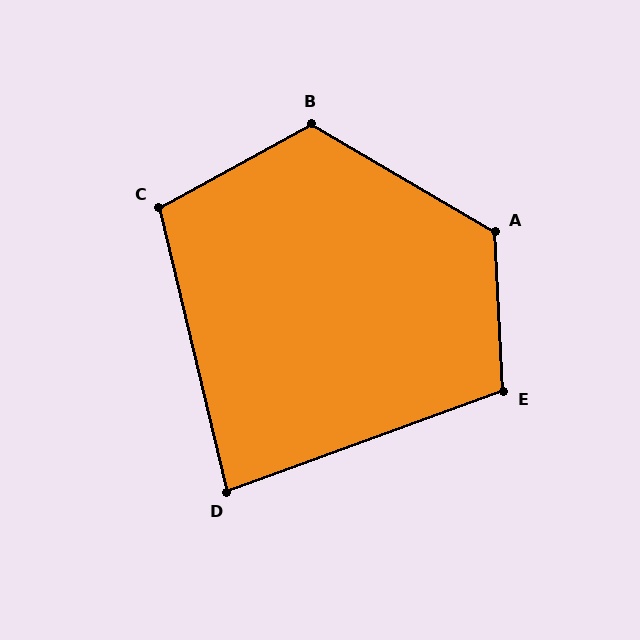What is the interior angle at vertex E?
Approximately 107 degrees (obtuse).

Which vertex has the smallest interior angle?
D, at approximately 83 degrees.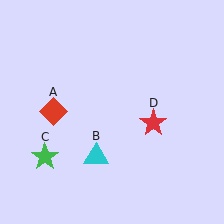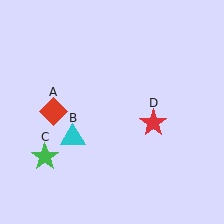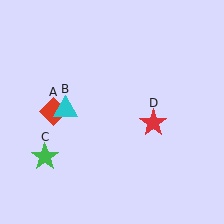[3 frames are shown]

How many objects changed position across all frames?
1 object changed position: cyan triangle (object B).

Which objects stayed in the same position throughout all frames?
Red diamond (object A) and green star (object C) and red star (object D) remained stationary.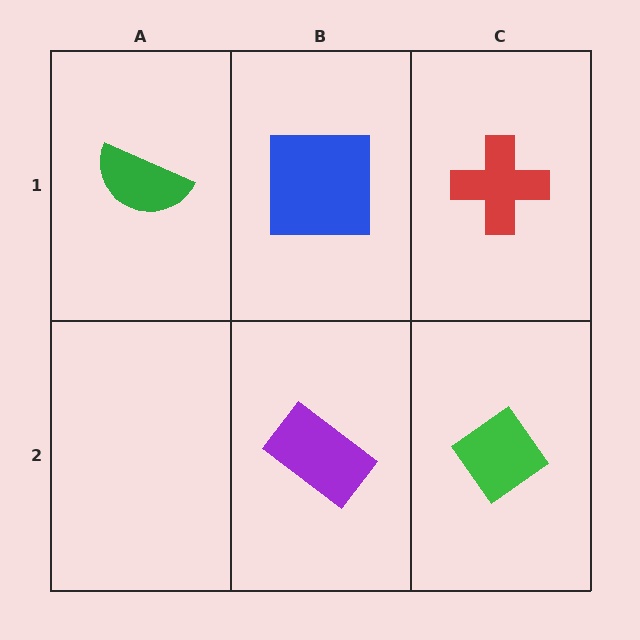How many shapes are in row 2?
2 shapes.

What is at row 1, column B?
A blue square.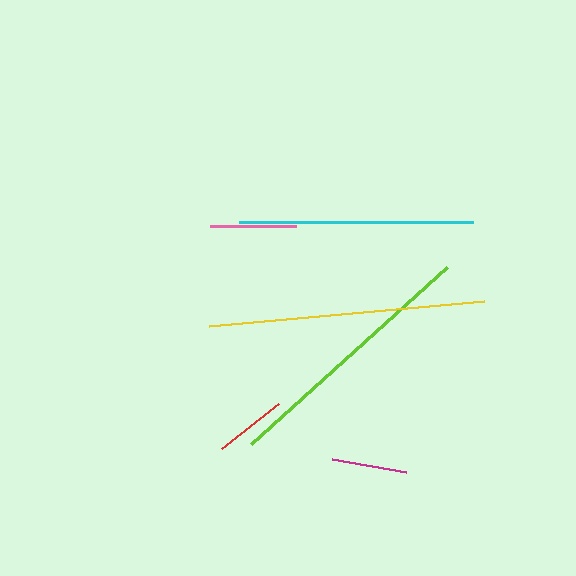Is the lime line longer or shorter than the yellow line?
The yellow line is longer than the lime line.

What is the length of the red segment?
The red segment is approximately 72 pixels long.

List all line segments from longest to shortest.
From longest to shortest: yellow, lime, cyan, pink, magenta, red.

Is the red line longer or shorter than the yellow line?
The yellow line is longer than the red line.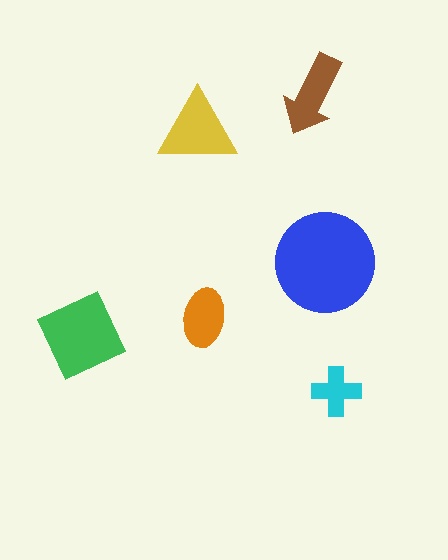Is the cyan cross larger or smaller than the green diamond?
Smaller.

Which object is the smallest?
The cyan cross.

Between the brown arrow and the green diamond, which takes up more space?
The green diamond.